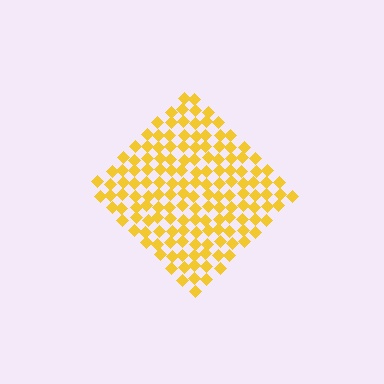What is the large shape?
The large shape is a diamond.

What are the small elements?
The small elements are diamonds.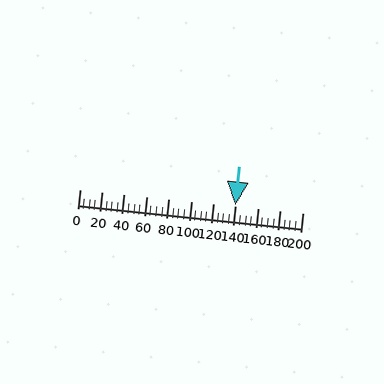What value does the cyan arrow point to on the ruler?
The cyan arrow points to approximately 140.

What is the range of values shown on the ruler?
The ruler shows values from 0 to 200.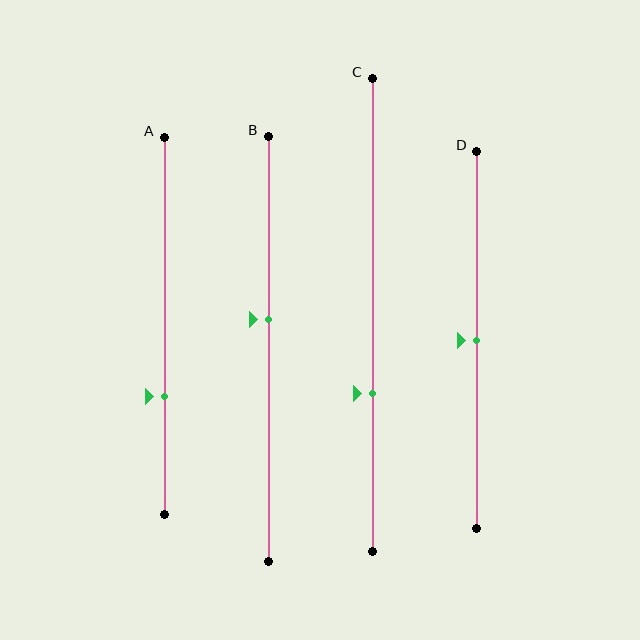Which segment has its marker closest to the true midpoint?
Segment D has its marker closest to the true midpoint.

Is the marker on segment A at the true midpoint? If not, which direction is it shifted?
No, the marker on segment A is shifted downward by about 19% of the segment length.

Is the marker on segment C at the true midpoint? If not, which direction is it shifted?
No, the marker on segment C is shifted downward by about 16% of the segment length.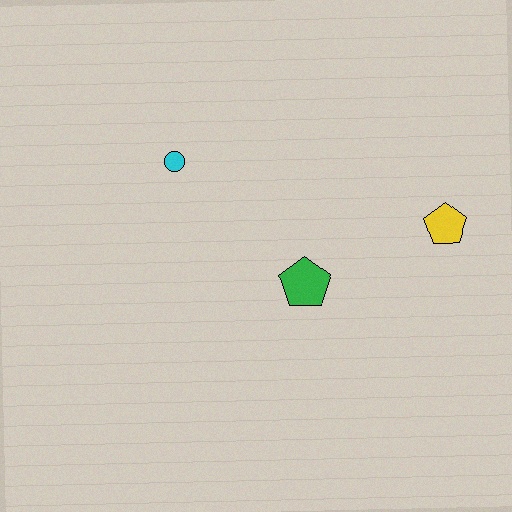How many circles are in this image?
There is 1 circle.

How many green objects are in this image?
There is 1 green object.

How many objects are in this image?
There are 3 objects.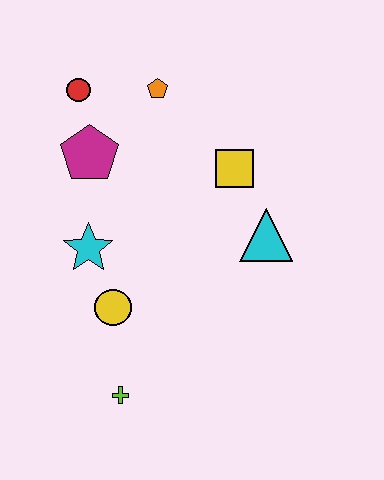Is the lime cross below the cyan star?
Yes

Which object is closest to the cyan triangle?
The yellow square is closest to the cyan triangle.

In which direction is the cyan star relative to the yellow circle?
The cyan star is above the yellow circle.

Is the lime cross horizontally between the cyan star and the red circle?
No